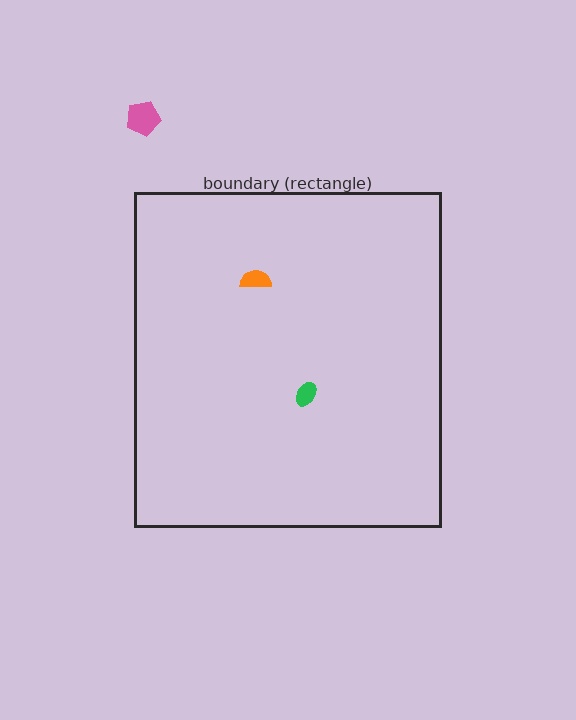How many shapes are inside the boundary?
2 inside, 1 outside.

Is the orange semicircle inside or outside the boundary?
Inside.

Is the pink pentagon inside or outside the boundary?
Outside.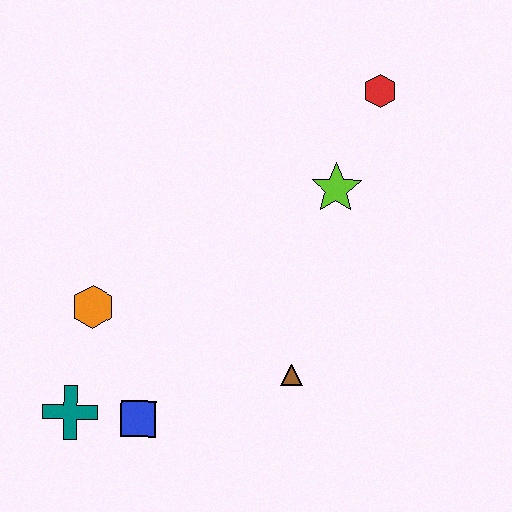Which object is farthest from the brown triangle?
The red hexagon is farthest from the brown triangle.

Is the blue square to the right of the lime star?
No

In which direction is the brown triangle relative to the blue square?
The brown triangle is to the right of the blue square.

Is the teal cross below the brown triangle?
Yes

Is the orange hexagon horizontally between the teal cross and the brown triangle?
Yes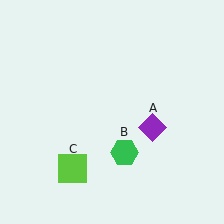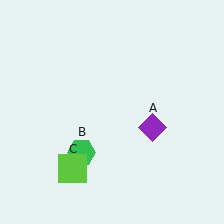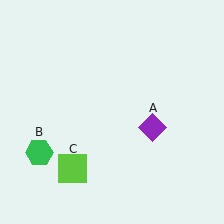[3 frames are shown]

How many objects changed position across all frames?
1 object changed position: green hexagon (object B).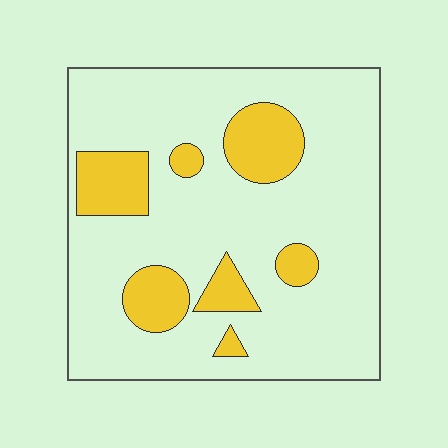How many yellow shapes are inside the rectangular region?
7.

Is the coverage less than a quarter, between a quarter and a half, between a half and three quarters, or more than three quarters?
Less than a quarter.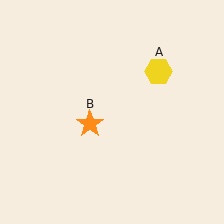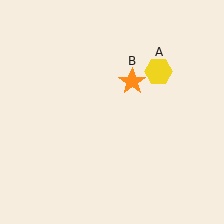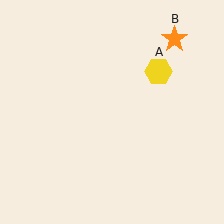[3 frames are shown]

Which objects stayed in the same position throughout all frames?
Yellow hexagon (object A) remained stationary.